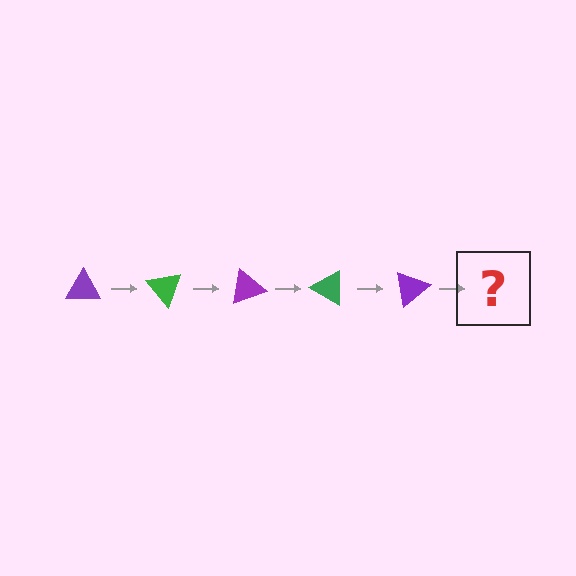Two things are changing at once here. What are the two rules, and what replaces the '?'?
The two rules are that it rotates 50 degrees each step and the color cycles through purple and green. The '?' should be a green triangle, rotated 250 degrees from the start.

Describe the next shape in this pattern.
It should be a green triangle, rotated 250 degrees from the start.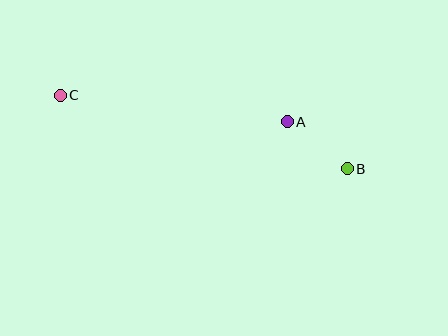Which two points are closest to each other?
Points A and B are closest to each other.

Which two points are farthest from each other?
Points B and C are farthest from each other.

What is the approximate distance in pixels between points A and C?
The distance between A and C is approximately 228 pixels.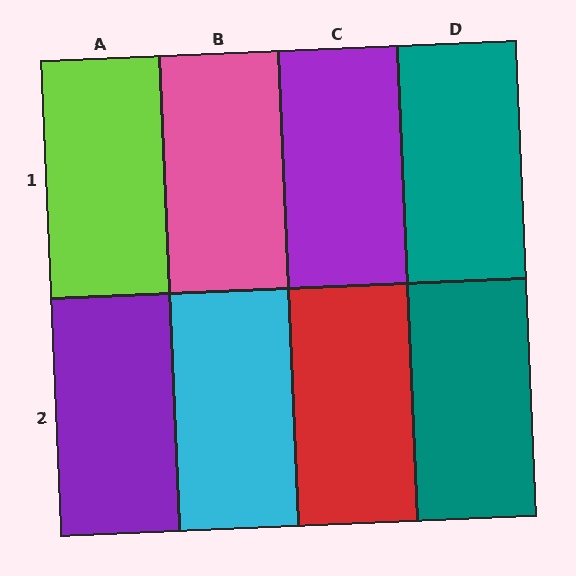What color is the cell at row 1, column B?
Pink.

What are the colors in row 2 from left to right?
Purple, cyan, red, teal.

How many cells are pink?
1 cell is pink.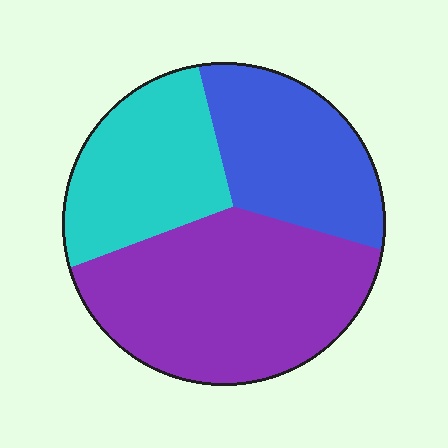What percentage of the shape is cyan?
Cyan covers 27% of the shape.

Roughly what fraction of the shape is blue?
Blue covers around 25% of the shape.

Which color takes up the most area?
Purple, at roughly 45%.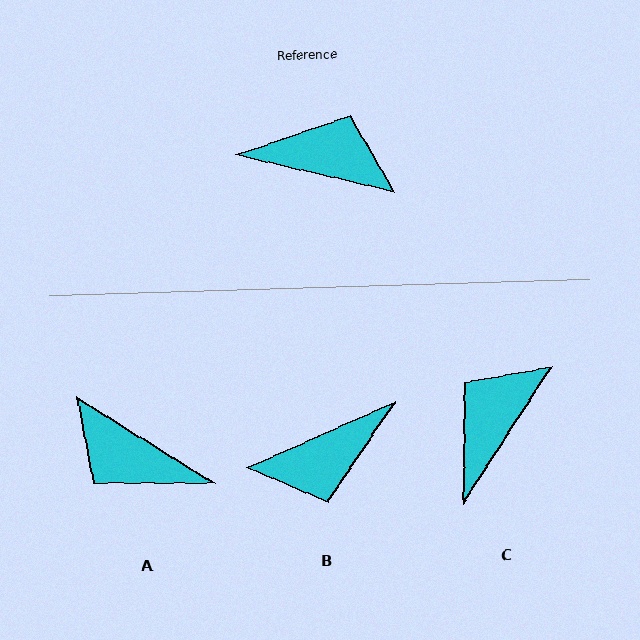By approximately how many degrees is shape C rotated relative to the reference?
Approximately 70 degrees counter-clockwise.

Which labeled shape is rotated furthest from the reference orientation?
A, about 161 degrees away.